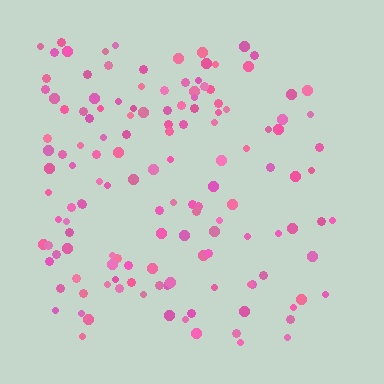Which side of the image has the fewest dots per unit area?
The right.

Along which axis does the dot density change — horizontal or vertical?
Horizontal.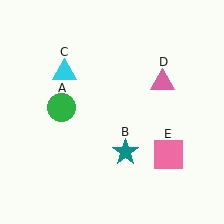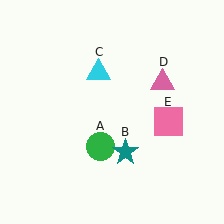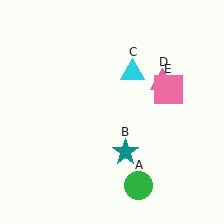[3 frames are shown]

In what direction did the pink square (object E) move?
The pink square (object E) moved up.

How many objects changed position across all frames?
3 objects changed position: green circle (object A), cyan triangle (object C), pink square (object E).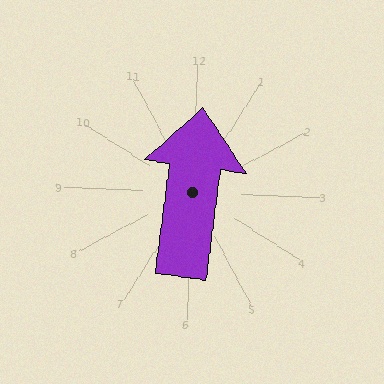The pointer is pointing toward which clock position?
Roughly 12 o'clock.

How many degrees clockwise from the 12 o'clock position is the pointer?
Approximately 5 degrees.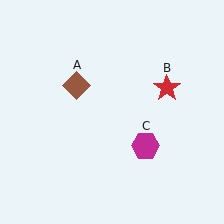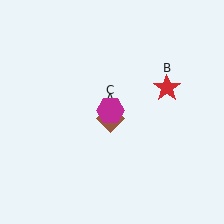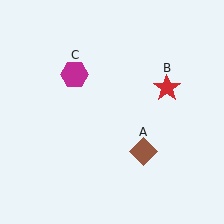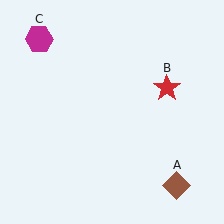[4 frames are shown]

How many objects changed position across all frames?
2 objects changed position: brown diamond (object A), magenta hexagon (object C).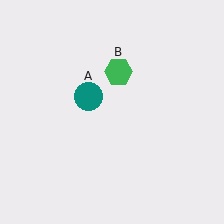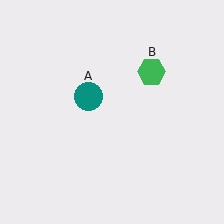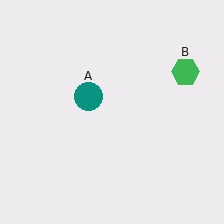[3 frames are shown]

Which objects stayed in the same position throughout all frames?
Teal circle (object A) remained stationary.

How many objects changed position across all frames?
1 object changed position: green hexagon (object B).